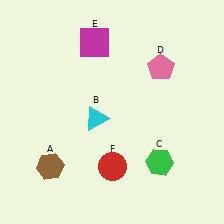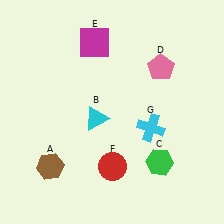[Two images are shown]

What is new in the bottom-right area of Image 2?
A cyan cross (G) was added in the bottom-right area of Image 2.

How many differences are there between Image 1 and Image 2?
There is 1 difference between the two images.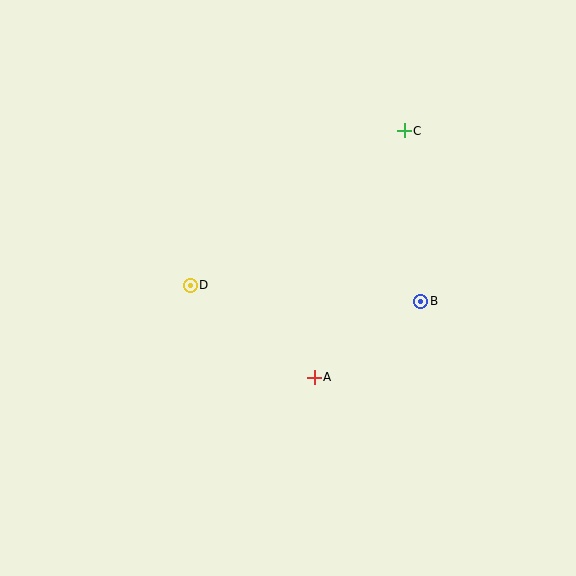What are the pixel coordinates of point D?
Point D is at (190, 285).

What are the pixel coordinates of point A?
Point A is at (314, 377).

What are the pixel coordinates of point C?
Point C is at (404, 131).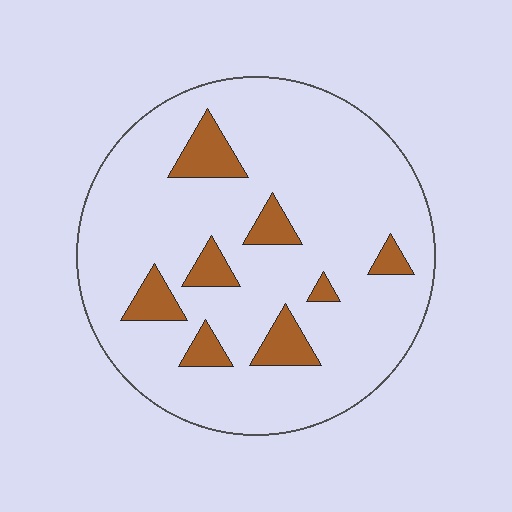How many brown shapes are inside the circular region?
8.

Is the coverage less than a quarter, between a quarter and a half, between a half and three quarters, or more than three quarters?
Less than a quarter.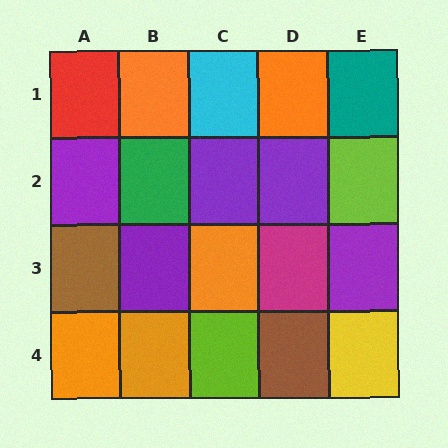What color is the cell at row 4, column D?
Brown.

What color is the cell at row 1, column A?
Red.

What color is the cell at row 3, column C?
Orange.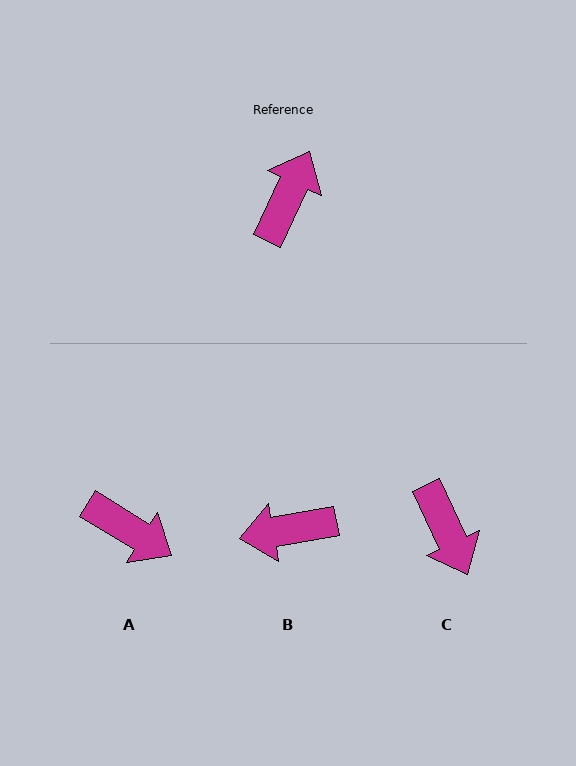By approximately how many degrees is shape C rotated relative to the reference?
Approximately 130 degrees clockwise.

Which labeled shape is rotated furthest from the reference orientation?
C, about 130 degrees away.